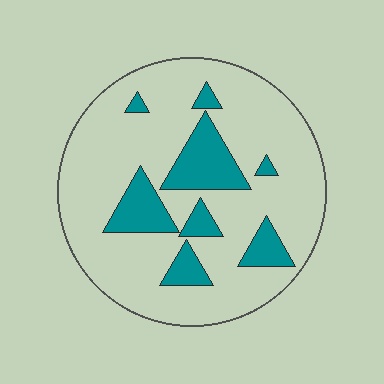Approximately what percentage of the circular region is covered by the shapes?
Approximately 20%.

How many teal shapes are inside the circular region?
8.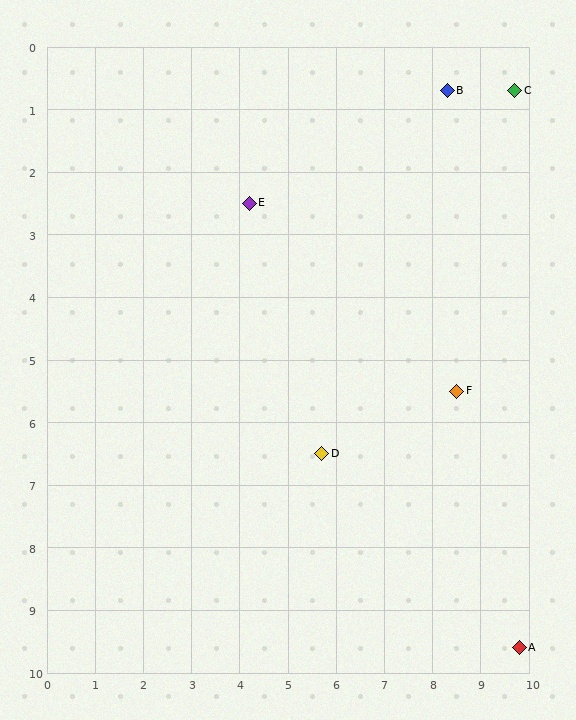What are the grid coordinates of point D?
Point D is at approximately (5.7, 6.5).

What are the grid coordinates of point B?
Point B is at approximately (8.3, 0.7).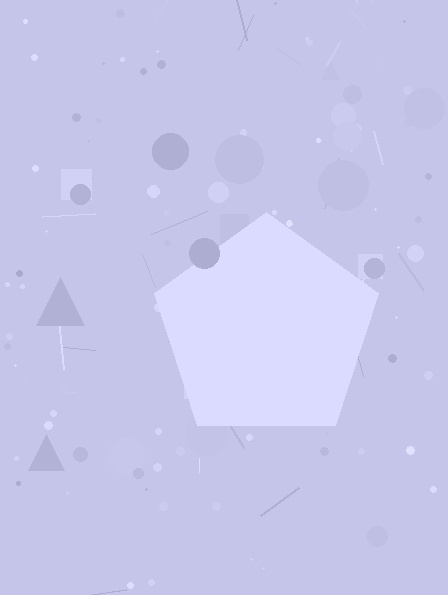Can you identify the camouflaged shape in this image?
The camouflaged shape is a pentagon.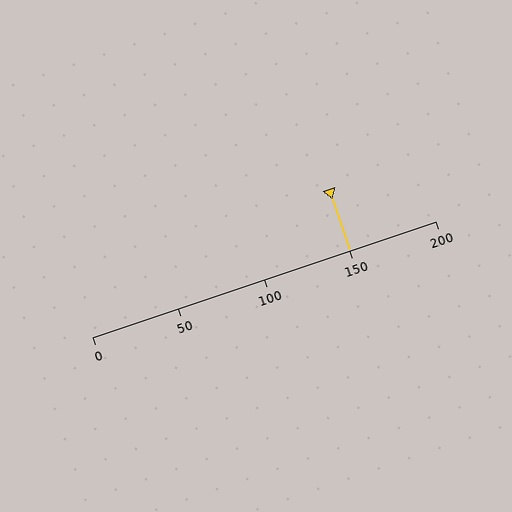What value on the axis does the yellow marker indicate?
The marker indicates approximately 150.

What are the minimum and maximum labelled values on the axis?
The axis runs from 0 to 200.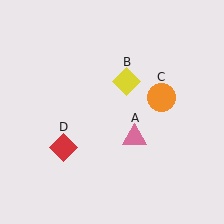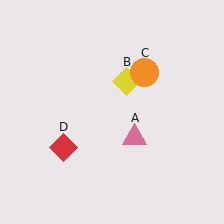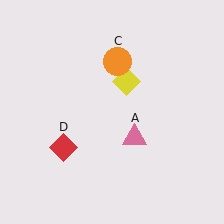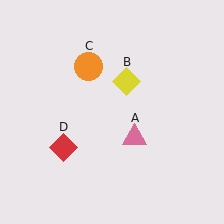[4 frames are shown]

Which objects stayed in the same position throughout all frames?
Pink triangle (object A) and yellow diamond (object B) and red diamond (object D) remained stationary.